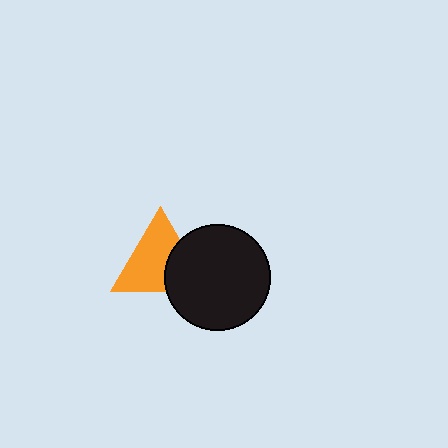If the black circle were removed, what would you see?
You would see the complete orange triangle.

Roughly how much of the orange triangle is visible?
Most of it is visible (roughly 67%).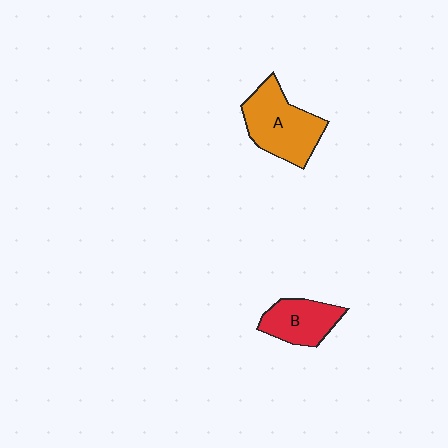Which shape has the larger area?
Shape A (orange).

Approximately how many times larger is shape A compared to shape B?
Approximately 1.5 times.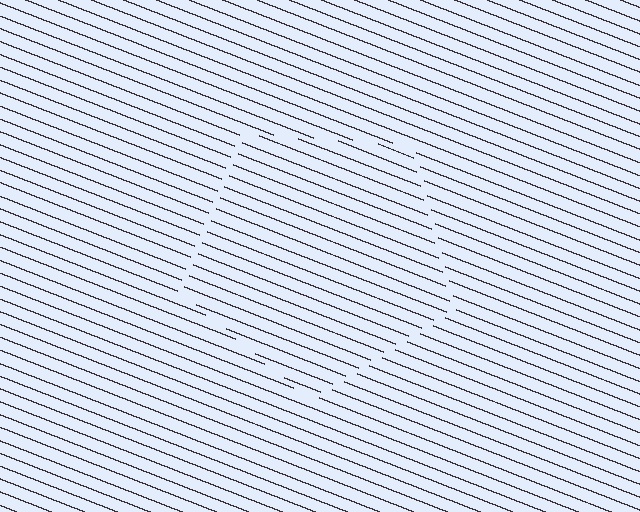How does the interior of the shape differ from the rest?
The interior of the shape contains the same grating, shifted by half a period — the contour is defined by the phase discontinuity where line-ends from the inner and outer gratings abut.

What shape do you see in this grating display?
An illusory pentagon. The interior of the shape contains the same grating, shifted by half a period — the contour is defined by the phase discontinuity where line-ends from the inner and outer gratings abut.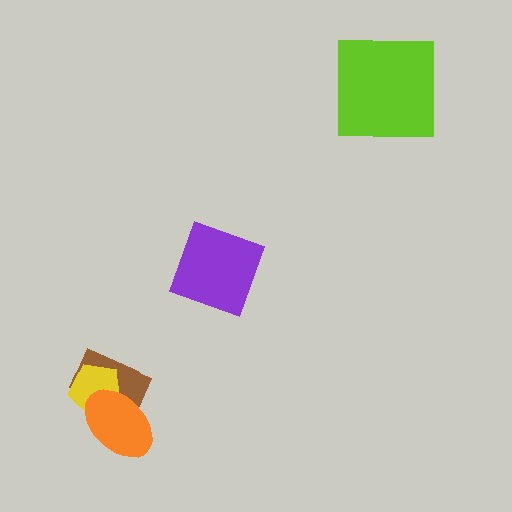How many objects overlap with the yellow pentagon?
2 objects overlap with the yellow pentagon.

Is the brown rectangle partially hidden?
Yes, it is partially covered by another shape.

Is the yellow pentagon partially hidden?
Yes, it is partially covered by another shape.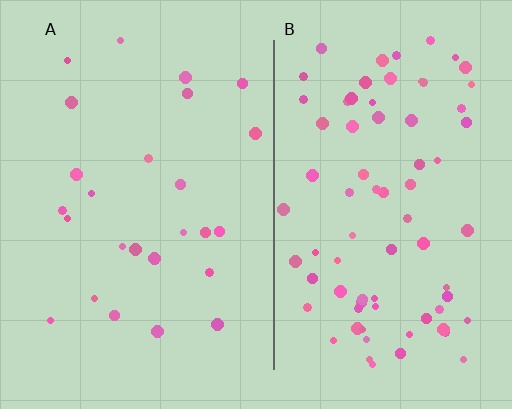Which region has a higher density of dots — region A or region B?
B (the right).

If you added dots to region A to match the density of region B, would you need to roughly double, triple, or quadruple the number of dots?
Approximately triple.